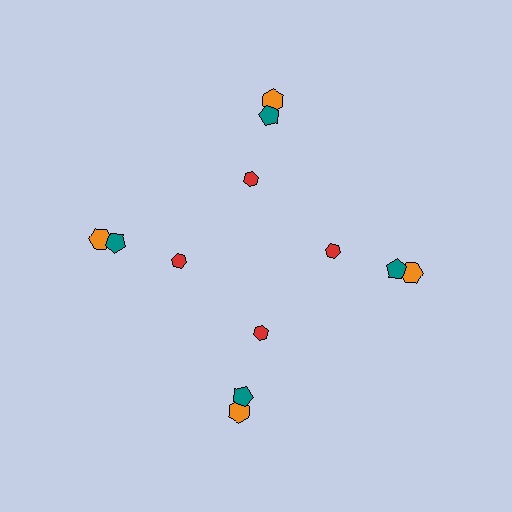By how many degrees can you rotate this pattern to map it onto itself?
The pattern maps onto itself every 90 degrees of rotation.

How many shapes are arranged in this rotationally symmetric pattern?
There are 12 shapes, arranged in 4 groups of 3.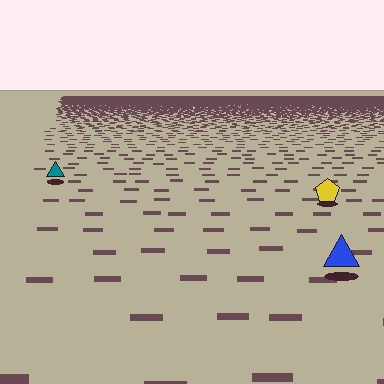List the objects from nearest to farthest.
From nearest to farthest: the blue triangle, the yellow pentagon, the teal triangle.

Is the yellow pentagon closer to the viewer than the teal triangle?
Yes. The yellow pentagon is closer — you can tell from the texture gradient: the ground texture is coarser near it.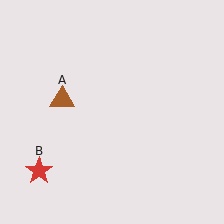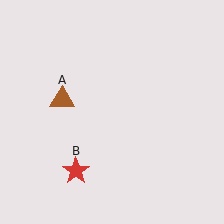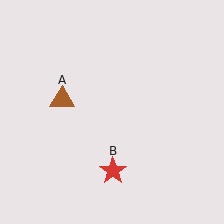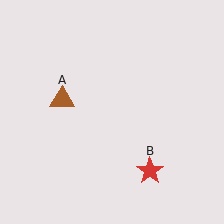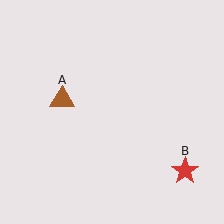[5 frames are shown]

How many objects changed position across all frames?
1 object changed position: red star (object B).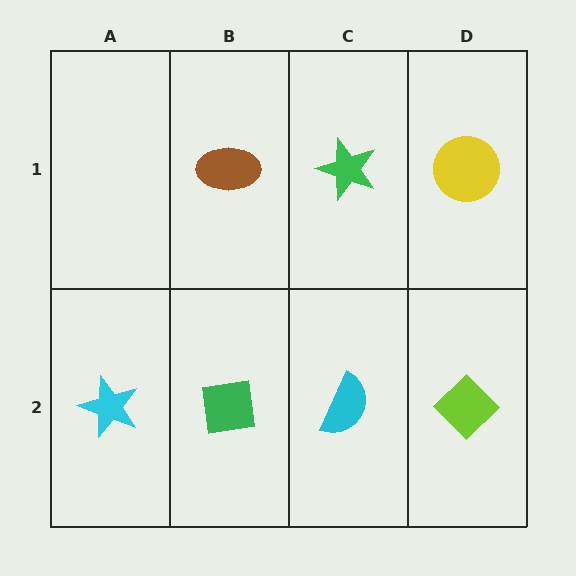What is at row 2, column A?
A cyan star.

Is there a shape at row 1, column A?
No, that cell is empty.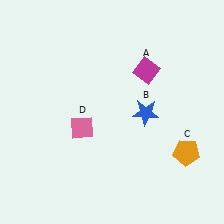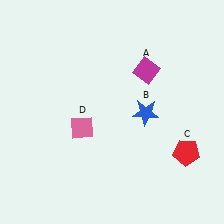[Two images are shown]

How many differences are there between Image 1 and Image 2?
There is 1 difference between the two images.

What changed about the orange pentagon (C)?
In Image 1, C is orange. In Image 2, it changed to red.